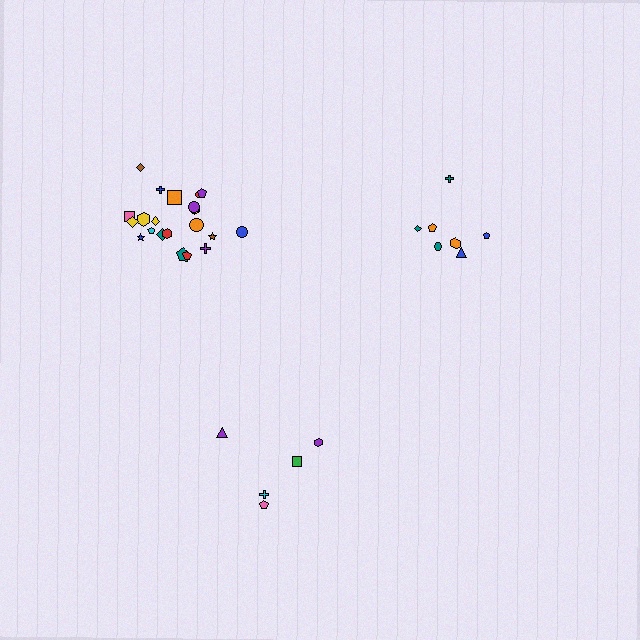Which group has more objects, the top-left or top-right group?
The top-left group.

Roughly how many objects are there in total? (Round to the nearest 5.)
Roughly 35 objects in total.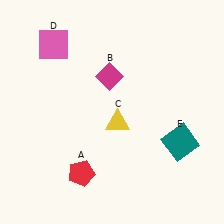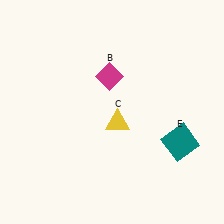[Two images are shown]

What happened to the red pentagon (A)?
The red pentagon (A) was removed in Image 2. It was in the bottom-left area of Image 1.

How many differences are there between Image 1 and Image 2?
There are 2 differences between the two images.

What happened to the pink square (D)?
The pink square (D) was removed in Image 2. It was in the top-left area of Image 1.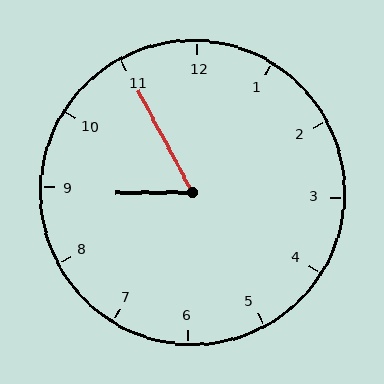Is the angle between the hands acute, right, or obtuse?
It is acute.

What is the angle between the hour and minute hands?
Approximately 62 degrees.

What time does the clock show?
8:55.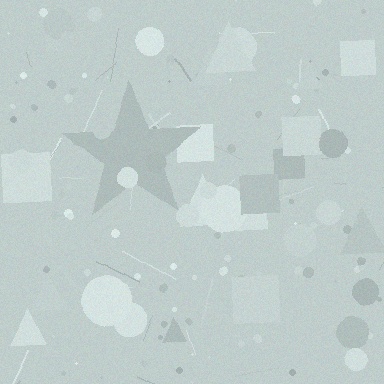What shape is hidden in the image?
A star is hidden in the image.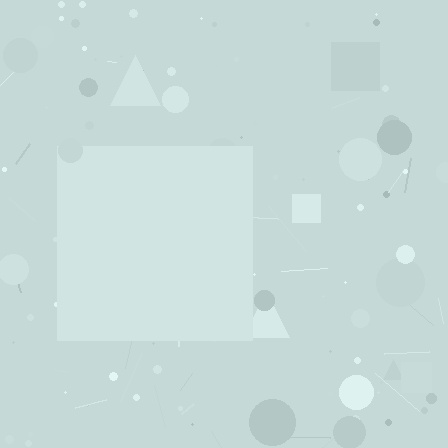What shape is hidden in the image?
A square is hidden in the image.